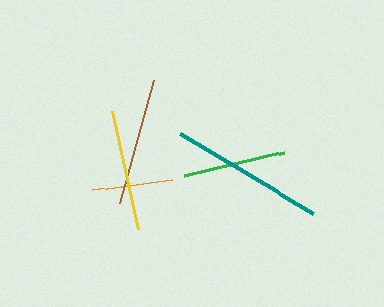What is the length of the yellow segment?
The yellow segment is approximately 121 pixels long.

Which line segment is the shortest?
The orange line is the shortest at approximately 81 pixels.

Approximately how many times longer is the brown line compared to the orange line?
The brown line is approximately 1.6 times the length of the orange line.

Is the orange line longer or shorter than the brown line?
The brown line is longer than the orange line.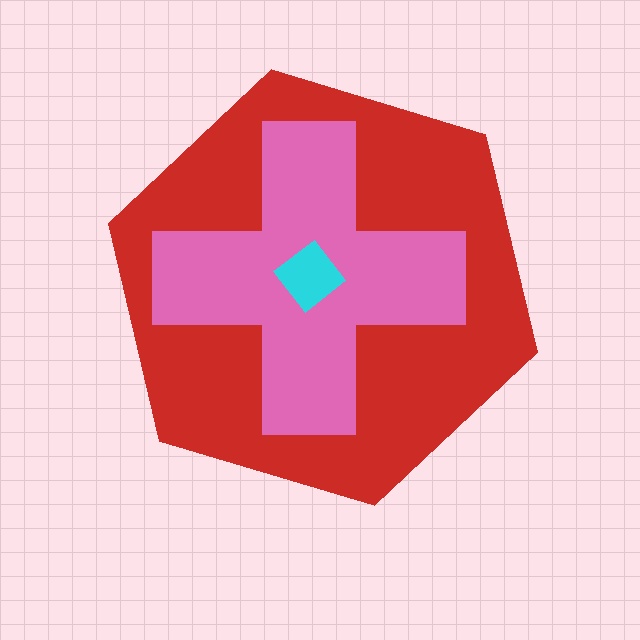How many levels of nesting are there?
3.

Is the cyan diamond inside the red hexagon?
Yes.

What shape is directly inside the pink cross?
The cyan diamond.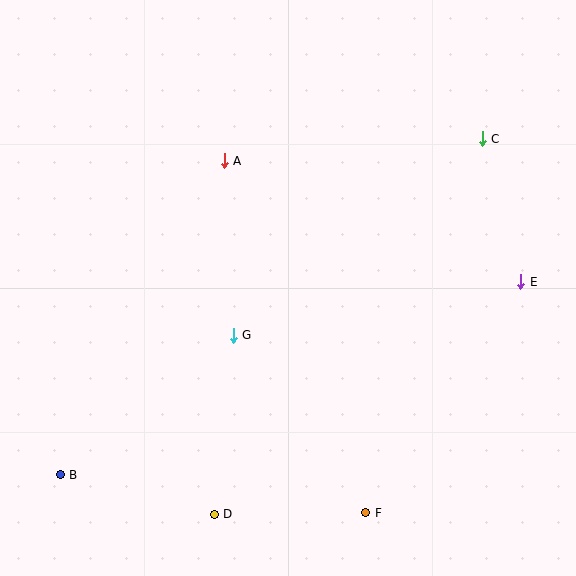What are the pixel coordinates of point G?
Point G is at (233, 335).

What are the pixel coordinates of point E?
Point E is at (521, 282).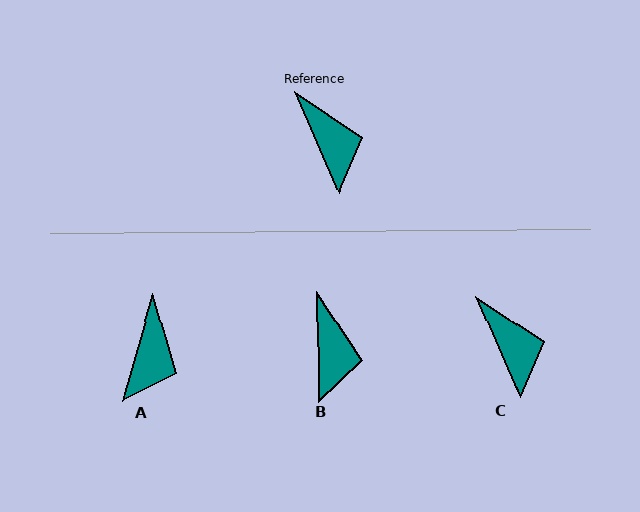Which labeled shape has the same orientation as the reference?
C.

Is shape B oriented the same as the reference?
No, it is off by about 23 degrees.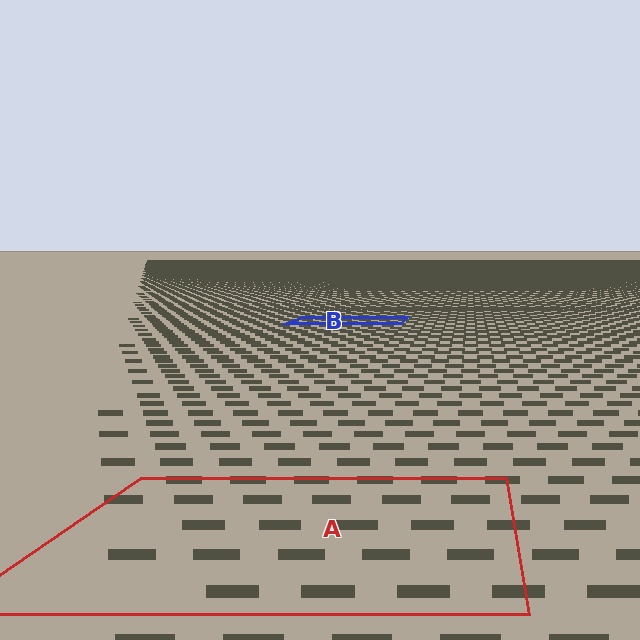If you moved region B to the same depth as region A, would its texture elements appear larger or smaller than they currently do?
They would appear larger. At a closer depth, the same texture elements are projected at a bigger on-screen size.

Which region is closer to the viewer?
Region A is closer. The texture elements there are larger and more spread out.